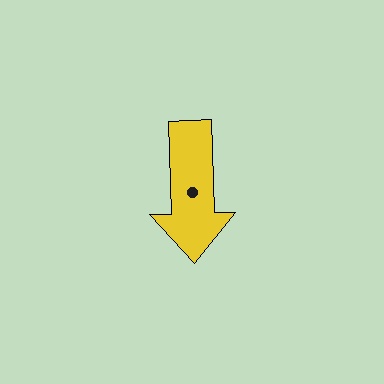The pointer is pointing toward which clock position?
Roughly 6 o'clock.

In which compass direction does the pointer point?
South.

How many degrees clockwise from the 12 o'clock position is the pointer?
Approximately 178 degrees.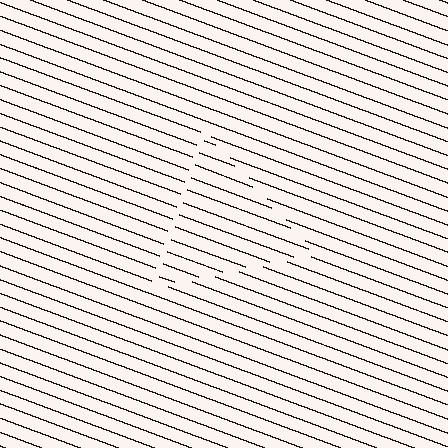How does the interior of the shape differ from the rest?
The interior of the shape contains the same grating, shifted by half a period — the contour is defined by the phase discontinuity where line-ends from the inner and outer gratings abut.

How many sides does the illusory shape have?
3 sides — the line-ends trace a triangle.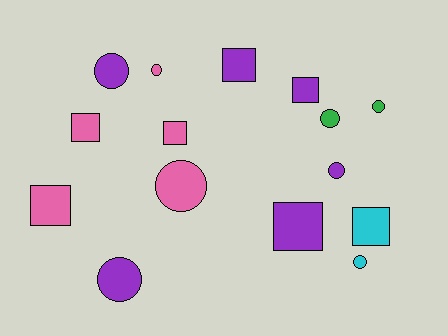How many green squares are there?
There are no green squares.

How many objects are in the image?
There are 15 objects.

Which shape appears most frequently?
Circle, with 8 objects.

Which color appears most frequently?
Purple, with 6 objects.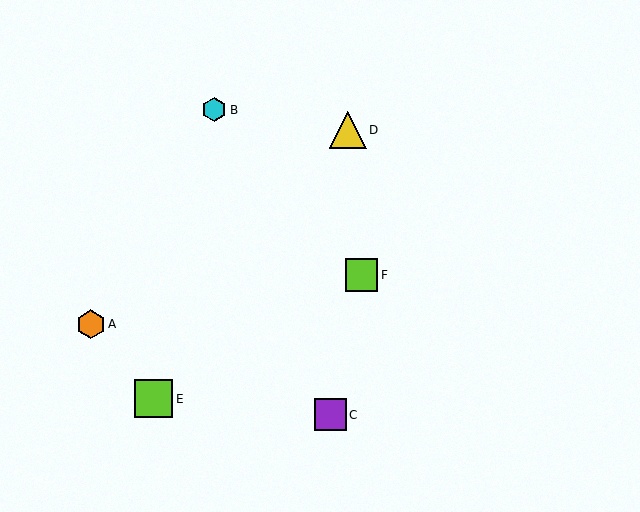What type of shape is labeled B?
Shape B is a cyan hexagon.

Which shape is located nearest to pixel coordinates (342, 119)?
The yellow triangle (labeled D) at (348, 130) is nearest to that location.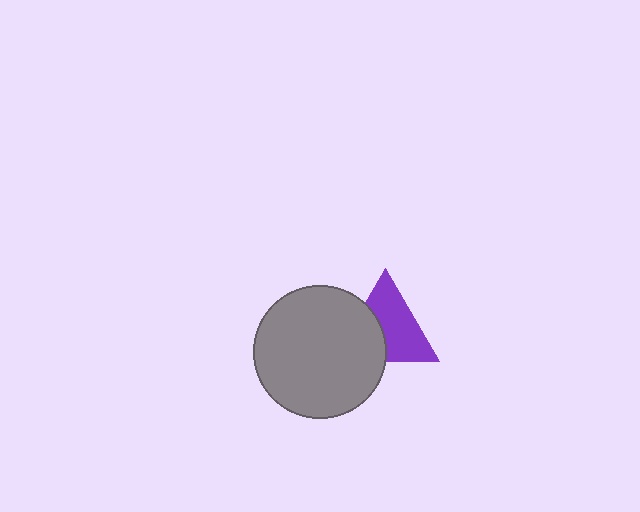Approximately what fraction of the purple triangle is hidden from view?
Roughly 38% of the purple triangle is hidden behind the gray circle.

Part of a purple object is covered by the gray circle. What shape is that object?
It is a triangle.